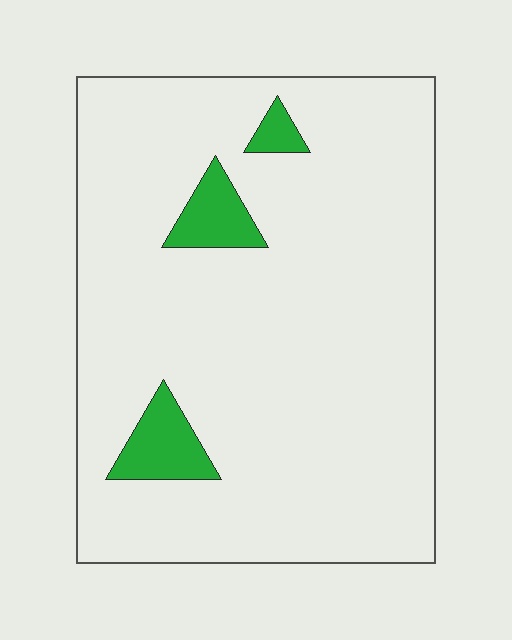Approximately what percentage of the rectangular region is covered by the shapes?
Approximately 5%.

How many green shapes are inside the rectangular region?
3.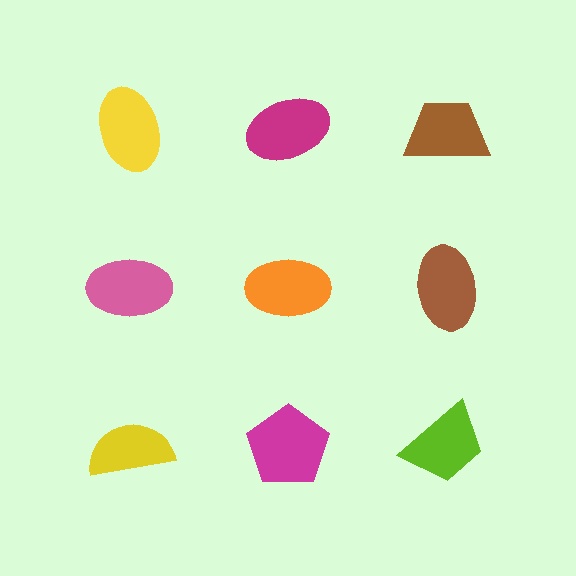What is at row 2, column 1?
A pink ellipse.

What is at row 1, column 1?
A yellow ellipse.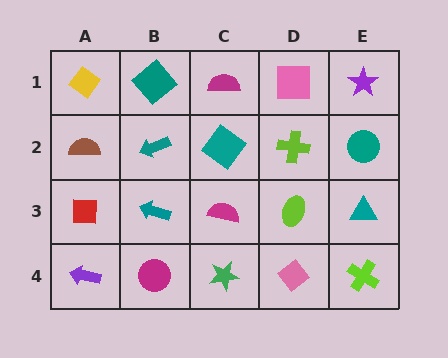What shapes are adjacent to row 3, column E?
A teal circle (row 2, column E), a lime cross (row 4, column E), a lime ellipse (row 3, column D).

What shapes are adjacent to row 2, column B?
A teal diamond (row 1, column B), a teal arrow (row 3, column B), a brown semicircle (row 2, column A), a teal diamond (row 2, column C).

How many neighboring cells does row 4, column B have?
3.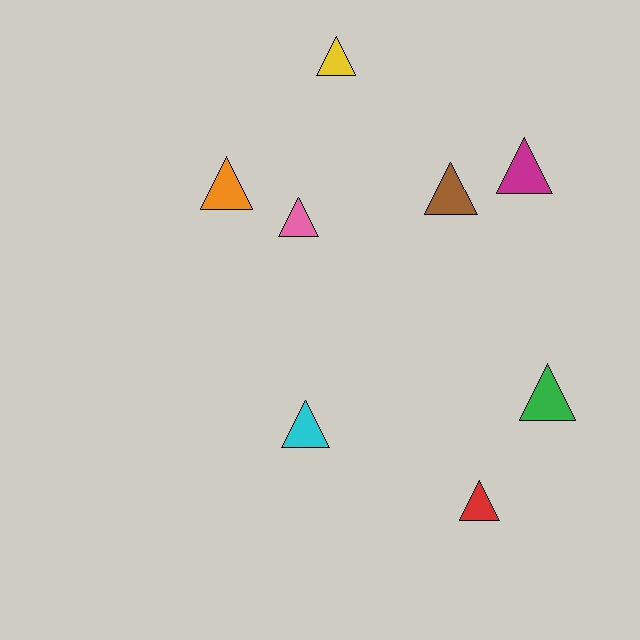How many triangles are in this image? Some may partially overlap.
There are 8 triangles.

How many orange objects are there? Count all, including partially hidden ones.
There is 1 orange object.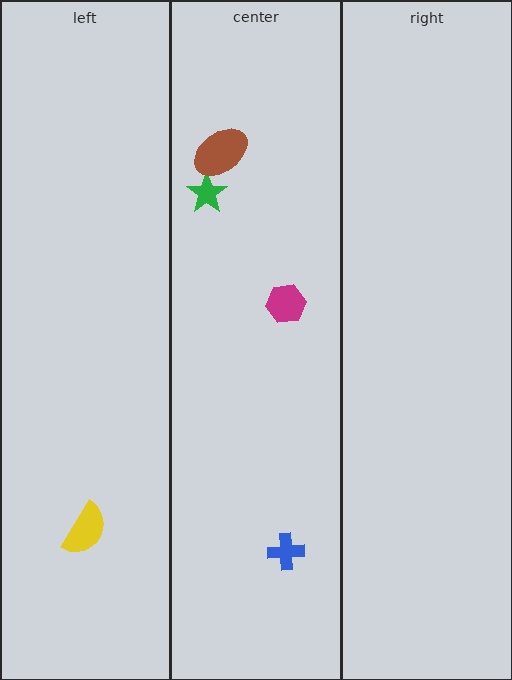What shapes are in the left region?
The yellow semicircle.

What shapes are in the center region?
The magenta hexagon, the blue cross, the green star, the brown ellipse.